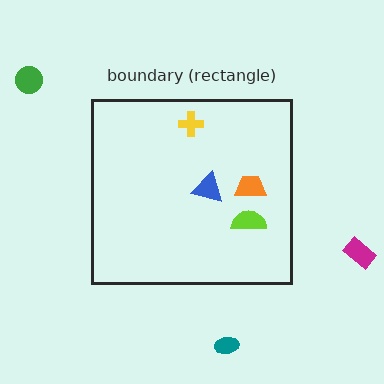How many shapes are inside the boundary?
4 inside, 3 outside.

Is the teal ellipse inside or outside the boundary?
Outside.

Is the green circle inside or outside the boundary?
Outside.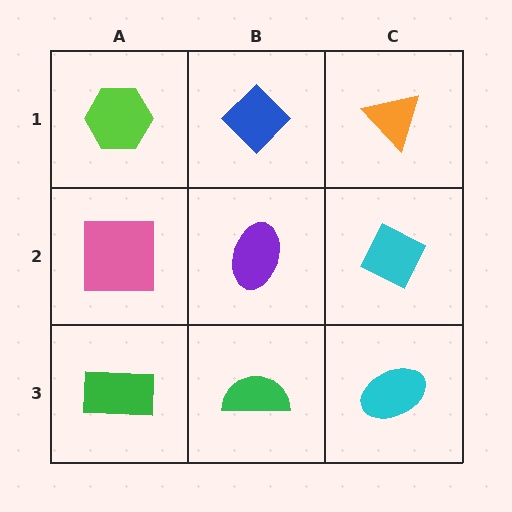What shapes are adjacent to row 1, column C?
A cyan diamond (row 2, column C), a blue diamond (row 1, column B).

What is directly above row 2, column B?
A blue diamond.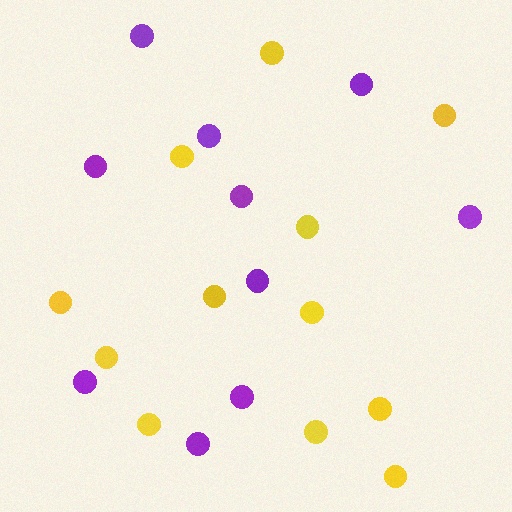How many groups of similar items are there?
There are 2 groups: one group of yellow circles (12) and one group of purple circles (10).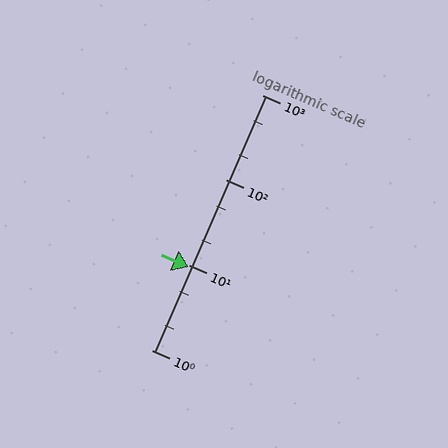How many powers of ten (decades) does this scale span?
The scale spans 3 decades, from 1 to 1000.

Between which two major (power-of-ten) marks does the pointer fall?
The pointer is between 1 and 10.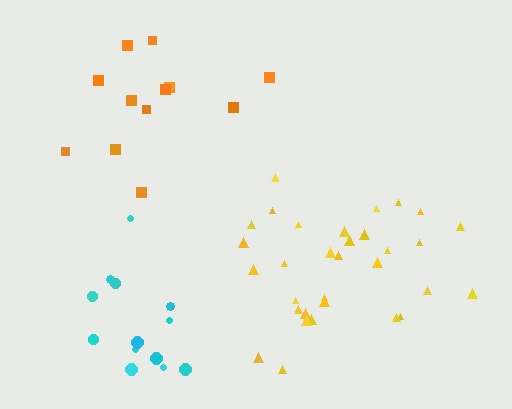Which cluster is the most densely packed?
Yellow.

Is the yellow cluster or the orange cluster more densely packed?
Yellow.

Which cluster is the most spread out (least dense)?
Orange.